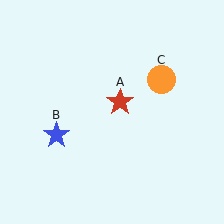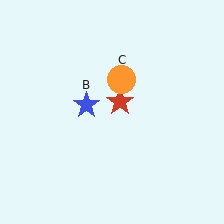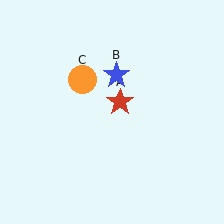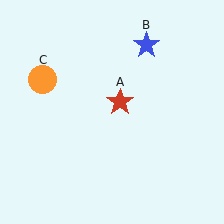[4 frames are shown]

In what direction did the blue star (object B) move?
The blue star (object B) moved up and to the right.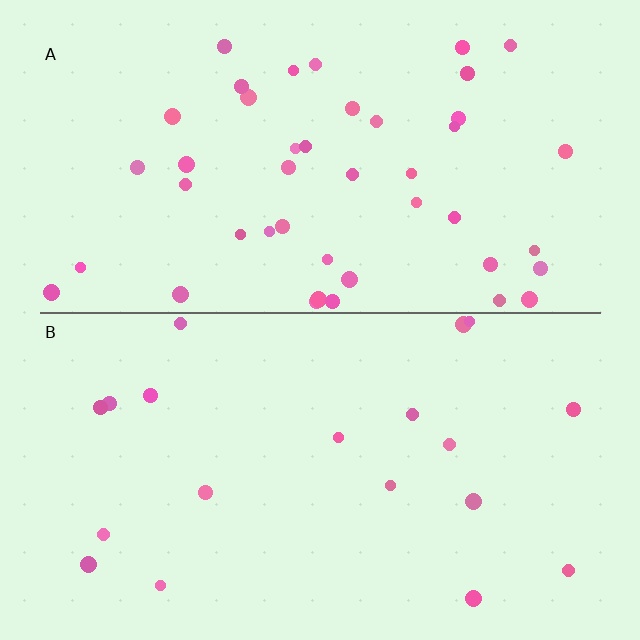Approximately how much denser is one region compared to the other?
Approximately 2.3× — region A over region B.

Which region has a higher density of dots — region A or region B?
A (the top).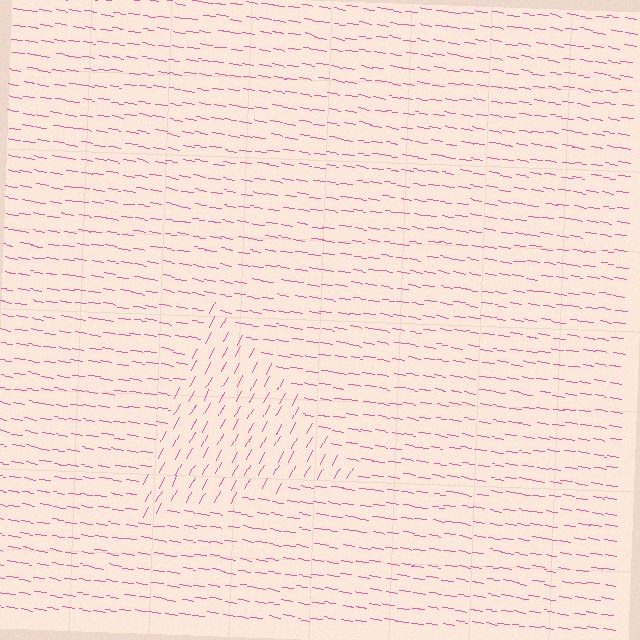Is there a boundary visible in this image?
Yes, there is a texture boundary formed by a change in line orientation.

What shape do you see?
I see a triangle.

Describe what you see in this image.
The image is filled with small pink line segments. A triangle region in the image has lines oriented differently from the surrounding lines, creating a visible texture boundary.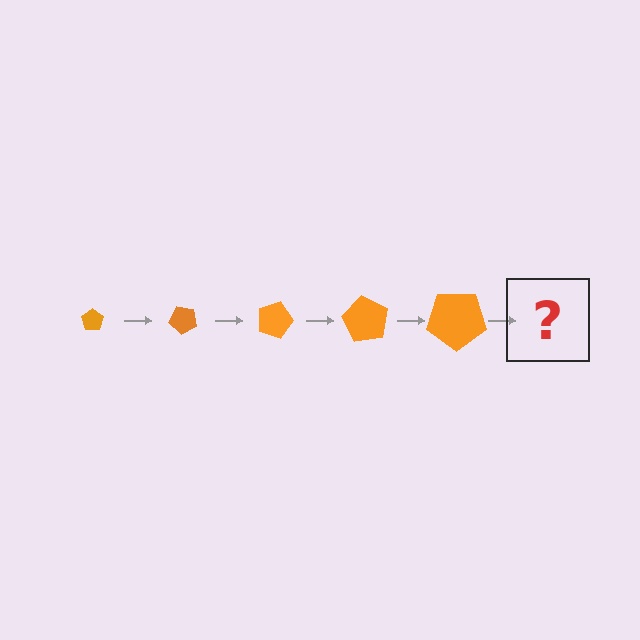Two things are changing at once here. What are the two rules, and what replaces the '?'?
The two rules are that the pentagon grows larger each step and it rotates 45 degrees each step. The '?' should be a pentagon, larger than the previous one and rotated 225 degrees from the start.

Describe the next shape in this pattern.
It should be a pentagon, larger than the previous one and rotated 225 degrees from the start.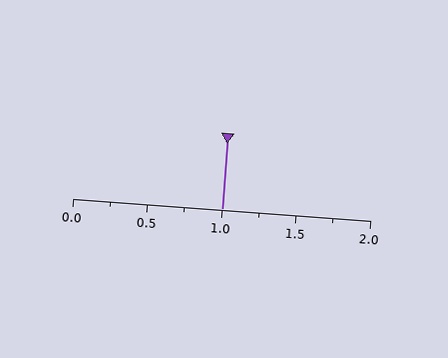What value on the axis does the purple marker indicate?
The marker indicates approximately 1.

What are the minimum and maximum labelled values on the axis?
The axis runs from 0.0 to 2.0.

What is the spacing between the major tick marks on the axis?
The major ticks are spaced 0.5 apart.